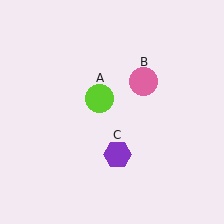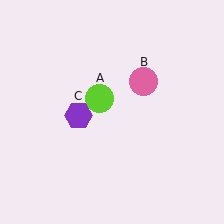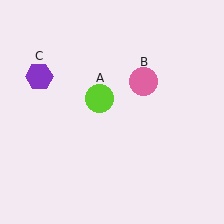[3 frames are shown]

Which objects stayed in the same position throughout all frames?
Lime circle (object A) and pink circle (object B) remained stationary.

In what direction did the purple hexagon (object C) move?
The purple hexagon (object C) moved up and to the left.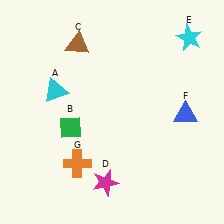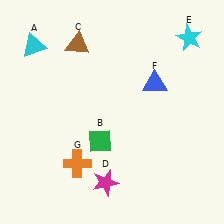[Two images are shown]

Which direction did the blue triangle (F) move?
The blue triangle (F) moved up.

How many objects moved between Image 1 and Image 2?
3 objects moved between the two images.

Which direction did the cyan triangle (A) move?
The cyan triangle (A) moved up.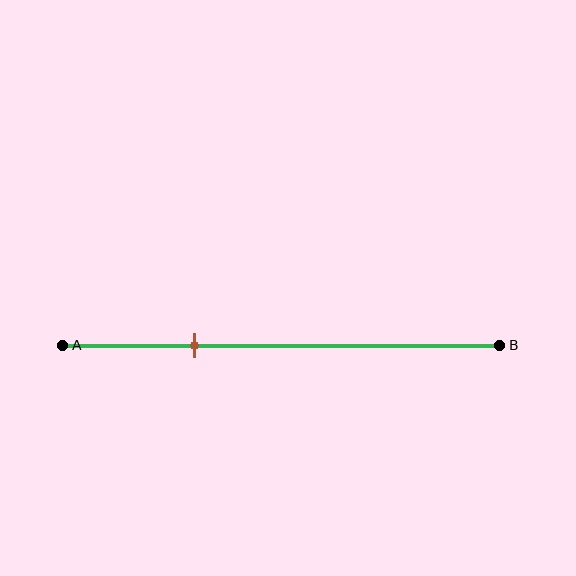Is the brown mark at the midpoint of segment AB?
No, the mark is at about 30% from A, not at the 50% midpoint.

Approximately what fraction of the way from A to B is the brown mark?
The brown mark is approximately 30% of the way from A to B.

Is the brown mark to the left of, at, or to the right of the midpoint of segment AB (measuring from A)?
The brown mark is to the left of the midpoint of segment AB.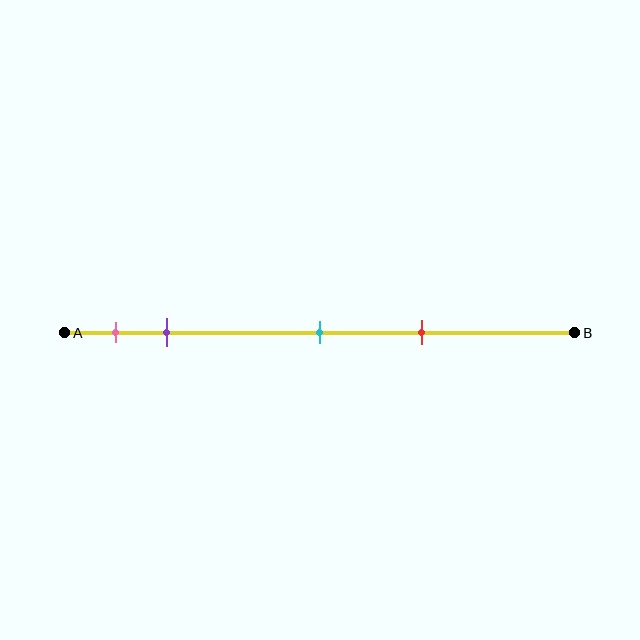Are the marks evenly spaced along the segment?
No, the marks are not evenly spaced.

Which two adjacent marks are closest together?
The pink and purple marks are the closest adjacent pair.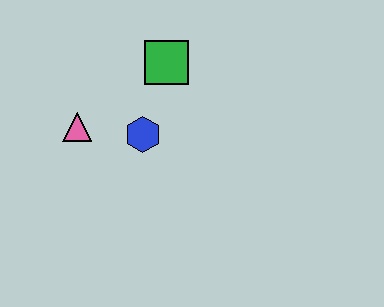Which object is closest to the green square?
The blue hexagon is closest to the green square.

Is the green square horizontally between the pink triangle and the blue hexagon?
No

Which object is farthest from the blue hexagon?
The green square is farthest from the blue hexagon.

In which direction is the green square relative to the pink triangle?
The green square is to the right of the pink triangle.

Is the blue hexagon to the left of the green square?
Yes